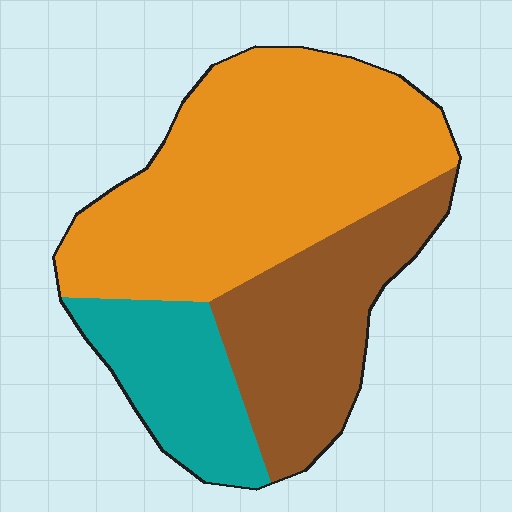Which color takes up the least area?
Teal, at roughly 20%.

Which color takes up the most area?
Orange, at roughly 55%.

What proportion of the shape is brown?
Brown takes up about one quarter (1/4) of the shape.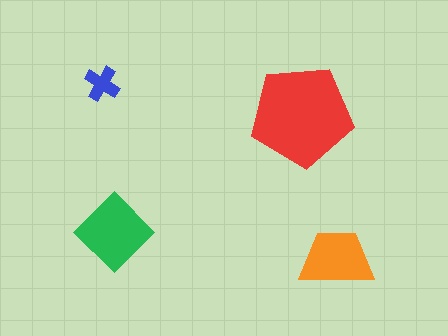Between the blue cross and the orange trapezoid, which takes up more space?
The orange trapezoid.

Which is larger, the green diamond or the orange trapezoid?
The green diamond.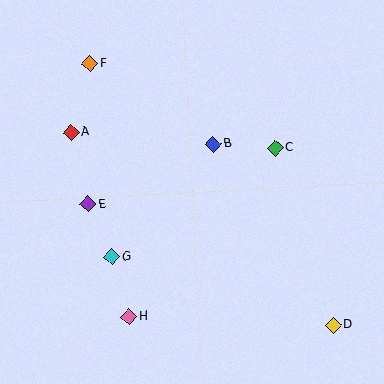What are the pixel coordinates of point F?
Point F is at (90, 64).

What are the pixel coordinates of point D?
Point D is at (333, 325).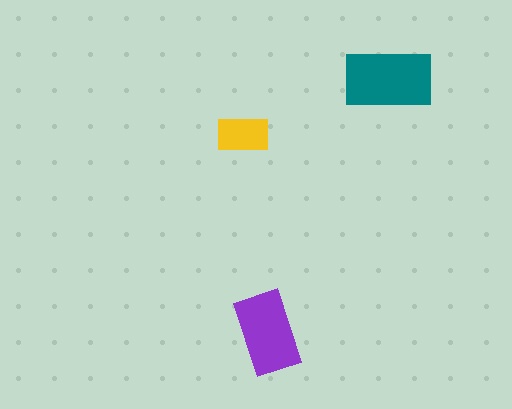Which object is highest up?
The teal rectangle is topmost.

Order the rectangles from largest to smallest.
the teal one, the purple one, the yellow one.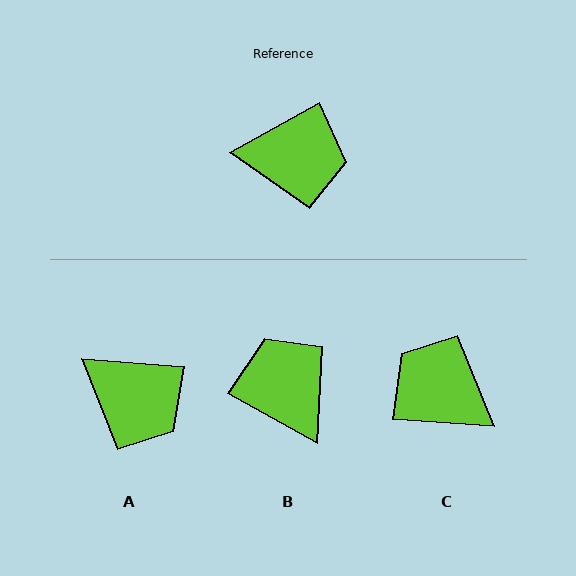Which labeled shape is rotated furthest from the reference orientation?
C, about 147 degrees away.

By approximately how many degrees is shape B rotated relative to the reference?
Approximately 122 degrees counter-clockwise.